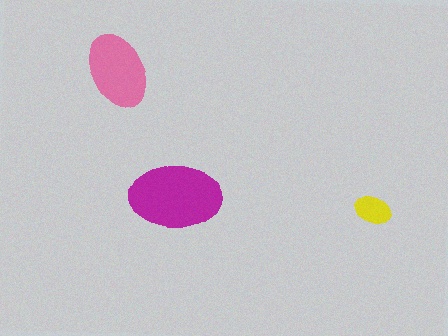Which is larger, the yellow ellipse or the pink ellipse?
The pink one.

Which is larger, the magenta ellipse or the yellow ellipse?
The magenta one.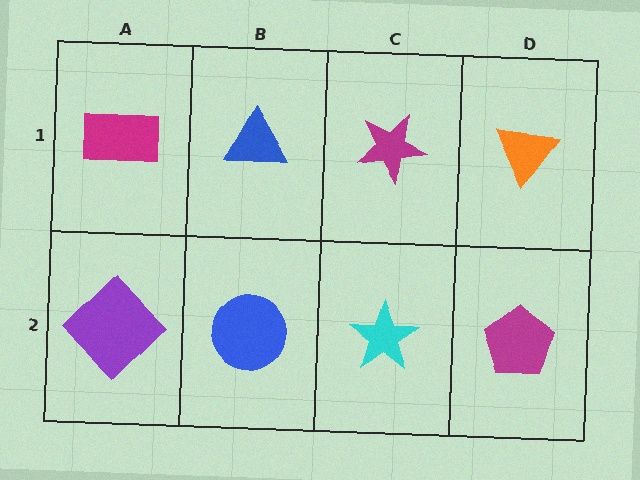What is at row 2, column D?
A magenta pentagon.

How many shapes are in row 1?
4 shapes.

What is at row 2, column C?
A cyan star.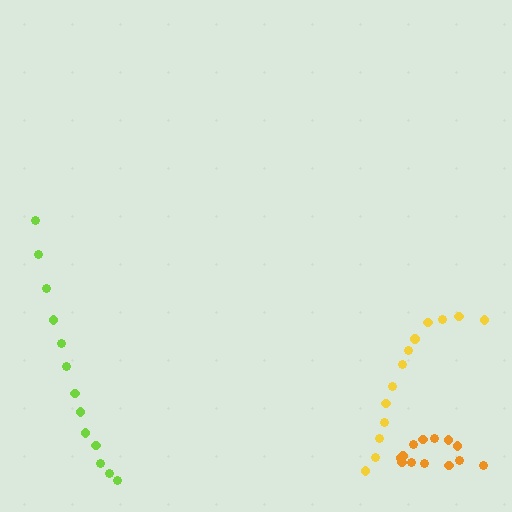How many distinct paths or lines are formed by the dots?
There are 3 distinct paths.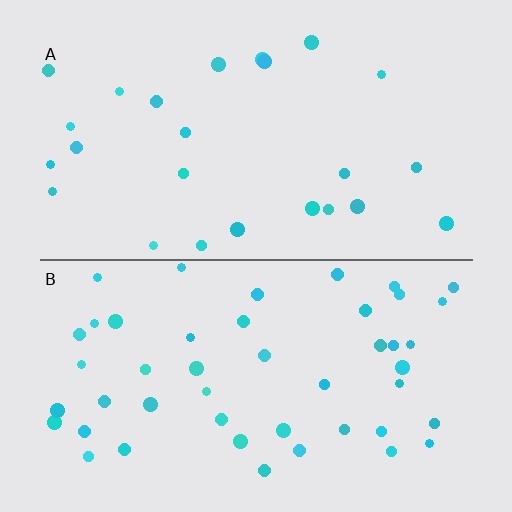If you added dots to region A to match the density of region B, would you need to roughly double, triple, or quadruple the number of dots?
Approximately double.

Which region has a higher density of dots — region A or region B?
B (the bottom).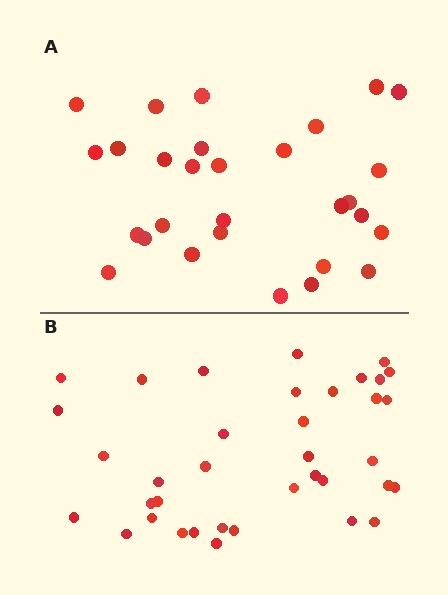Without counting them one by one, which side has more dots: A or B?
Region B (the bottom region) has more dots.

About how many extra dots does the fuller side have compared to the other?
Region B has roughly 8 or so more dots than region A.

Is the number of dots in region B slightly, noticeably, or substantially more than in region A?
Region B has noticeably more, but not dramatically so. The ratio is roughly 1.3 to 1.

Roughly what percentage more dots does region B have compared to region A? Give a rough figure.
About 30% more.